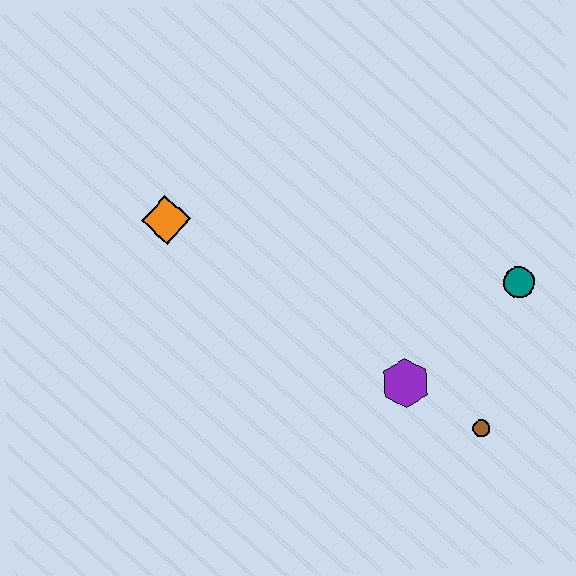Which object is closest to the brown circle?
The purple hexagon is closest to the brown circle.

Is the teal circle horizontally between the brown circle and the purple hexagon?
No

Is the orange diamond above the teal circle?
Yes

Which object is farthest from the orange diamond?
The brown circle is farthest from the orange diamond.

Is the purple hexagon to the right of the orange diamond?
Yes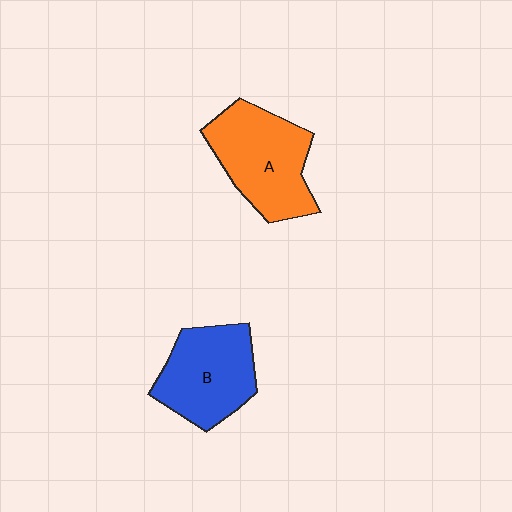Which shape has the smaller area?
Shape B (blue).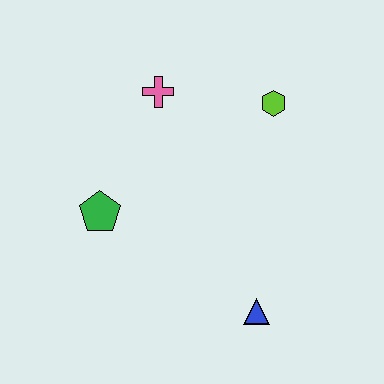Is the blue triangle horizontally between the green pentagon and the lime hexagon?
Yes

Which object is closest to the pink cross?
The lime hexagon is closest to the pink cross.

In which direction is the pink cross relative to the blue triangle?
The pink cross is above the blue triangle.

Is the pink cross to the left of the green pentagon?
No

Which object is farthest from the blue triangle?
The pink cross is farthest from the blue triangle.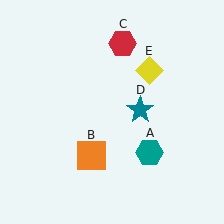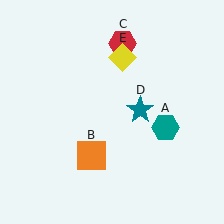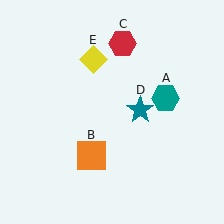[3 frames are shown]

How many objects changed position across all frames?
2 objects changed position: teal hexagon (object A), yellow diamond (object E).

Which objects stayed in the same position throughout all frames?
Orange square (object B) and red hexagon (object C) and teal star (object D) remained stationary.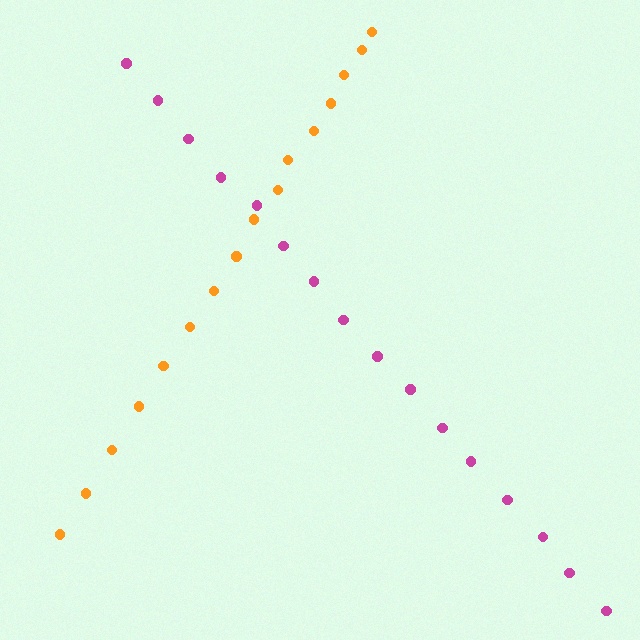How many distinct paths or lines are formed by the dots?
There are 2 distinct paths.